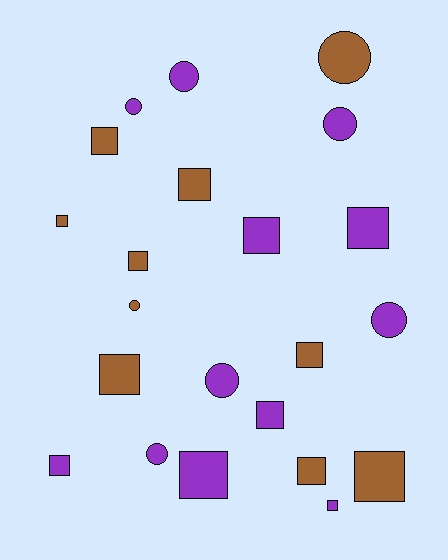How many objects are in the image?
There are 22 objects.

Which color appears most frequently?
Purple, with 12 objects.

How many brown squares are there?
There are 8 brown squares.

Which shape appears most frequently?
Square, with 14 objects.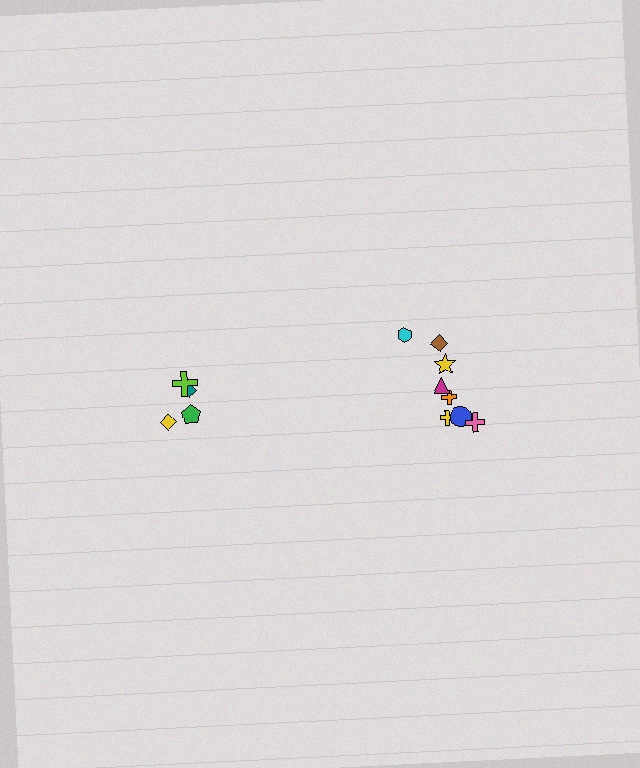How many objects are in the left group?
There are 4 objects.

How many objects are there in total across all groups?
There are 12 objects.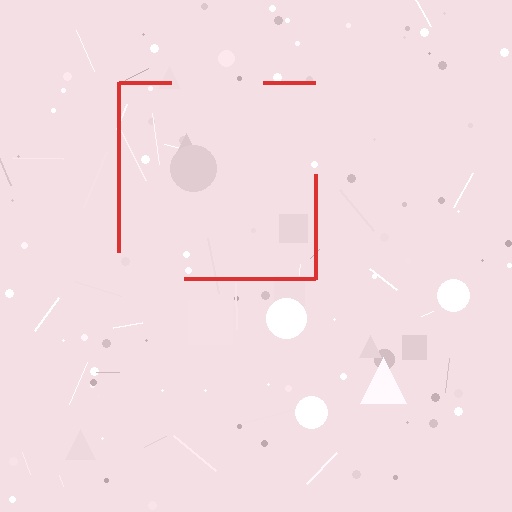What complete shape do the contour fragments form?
The contour fragments form a square.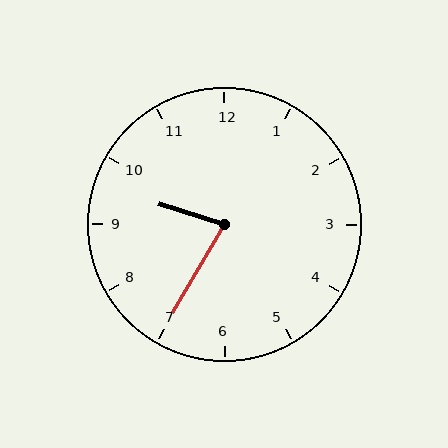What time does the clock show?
9:35.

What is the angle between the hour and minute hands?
Approximately 78 degrees.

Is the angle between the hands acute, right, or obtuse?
It is acute.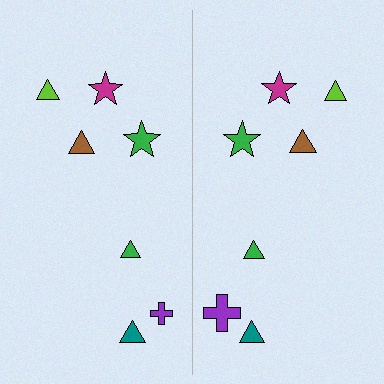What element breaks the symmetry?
The purple cross on the right side has a different size than its mirror counterpart.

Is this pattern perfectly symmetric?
No, the pattern is not perfectly symmetric. The purple cross on the right side has a different size than its mirror counterpart.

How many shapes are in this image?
There are 14 shapes in this image.